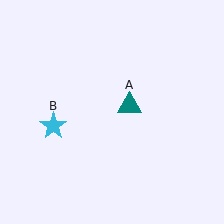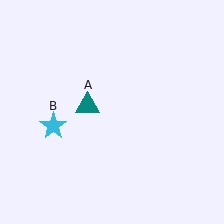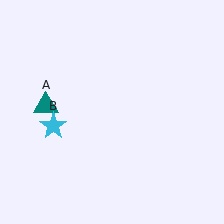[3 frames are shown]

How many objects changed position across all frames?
1 object changed position: teal triangle (object A).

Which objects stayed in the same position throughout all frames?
Cyan star (object B) remained stationary.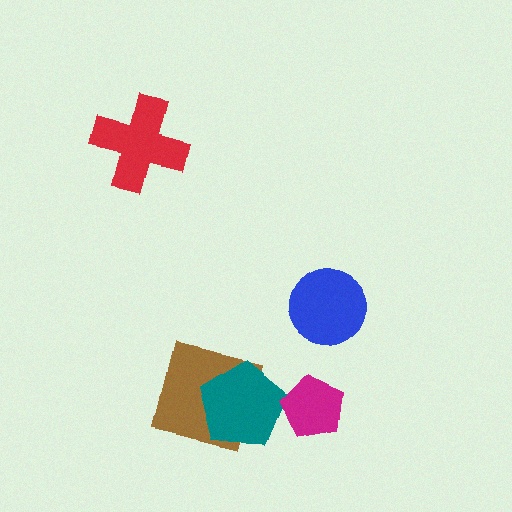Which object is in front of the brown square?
The teal pentagon is in front of the brown square.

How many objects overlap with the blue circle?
0 objects overlap with the blue circle.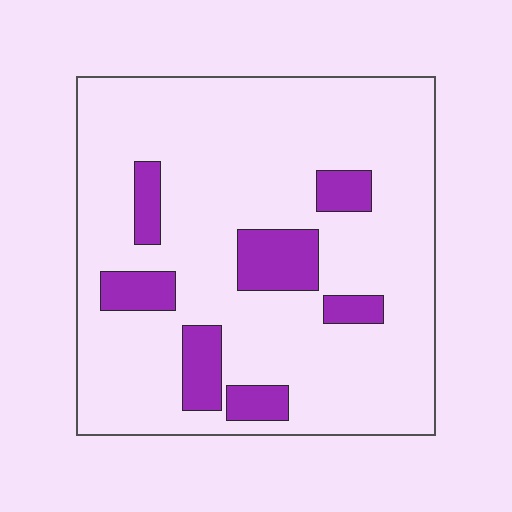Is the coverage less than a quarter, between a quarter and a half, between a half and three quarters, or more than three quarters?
Less than a quarter.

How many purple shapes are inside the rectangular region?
7.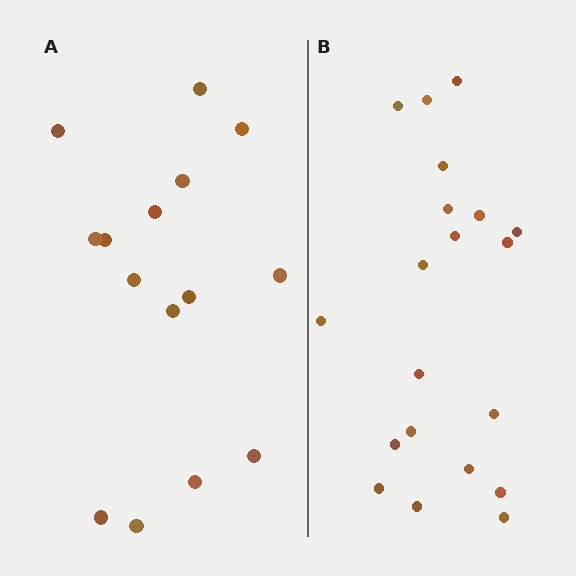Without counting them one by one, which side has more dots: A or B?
Region B (the right region) has more dots.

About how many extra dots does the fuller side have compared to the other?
Region B has about 5 more dots than region A.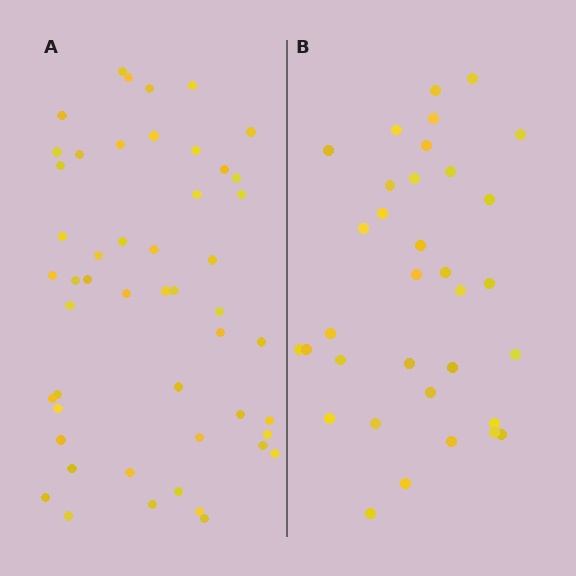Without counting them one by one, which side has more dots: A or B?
Region A (the left region) has more dots.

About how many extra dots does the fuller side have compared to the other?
Region A has approximately 15 more dots than region B.